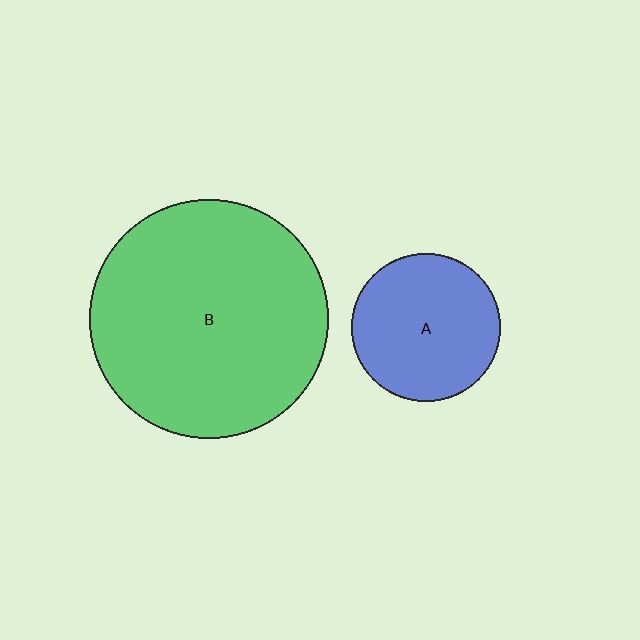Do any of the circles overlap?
No, none of the circles overlap.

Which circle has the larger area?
Circle B (green).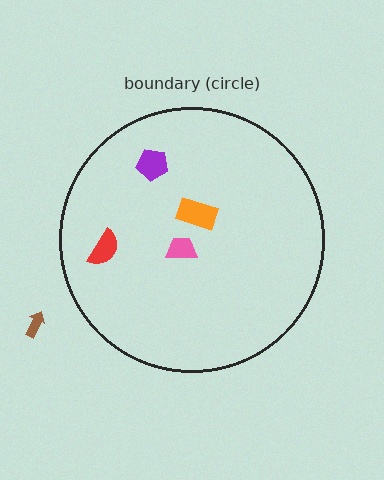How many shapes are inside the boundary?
4 inside, 1 outside.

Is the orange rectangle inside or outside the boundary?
Inside.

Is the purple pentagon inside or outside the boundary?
Inside.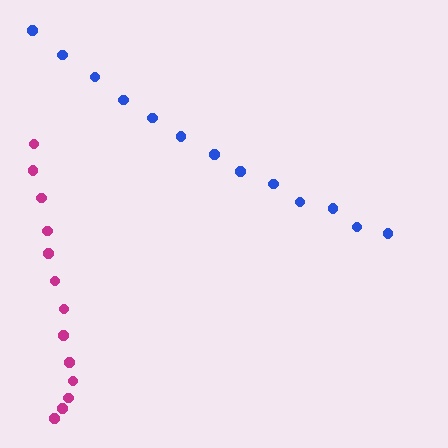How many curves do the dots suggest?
There are 2 distinct paths.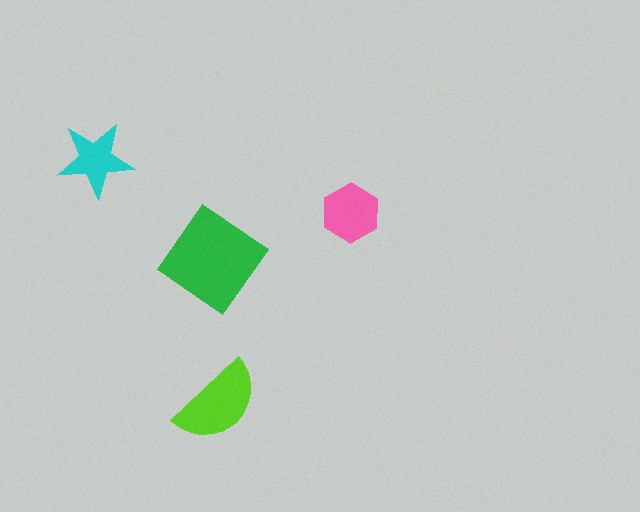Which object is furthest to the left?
The cyan star is leftmost.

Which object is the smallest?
The cyan star.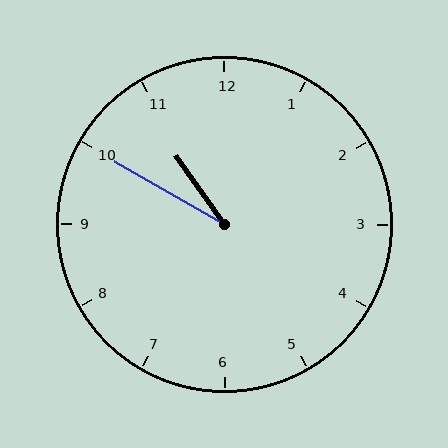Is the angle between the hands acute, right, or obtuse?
It is acute.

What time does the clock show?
10:50.